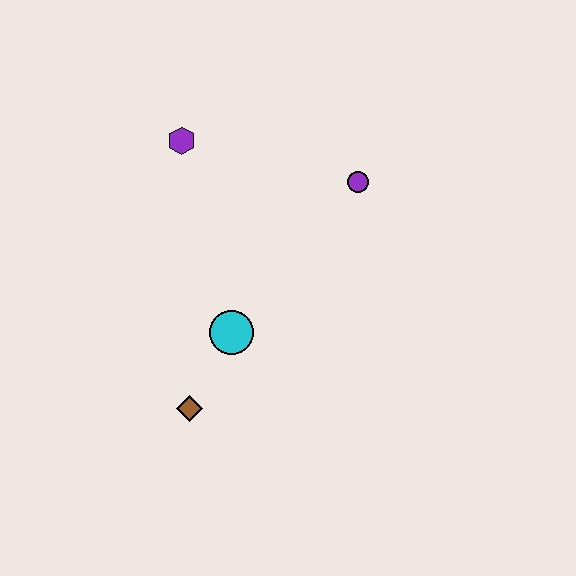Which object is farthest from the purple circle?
The brown diamond is farthest from the purple circle.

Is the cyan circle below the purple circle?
Yes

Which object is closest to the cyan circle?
The brown diamond is closest to the cyan circle.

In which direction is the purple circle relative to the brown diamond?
The purple circle is above the brown diamond.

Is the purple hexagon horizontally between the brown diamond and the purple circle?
No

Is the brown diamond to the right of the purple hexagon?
Yes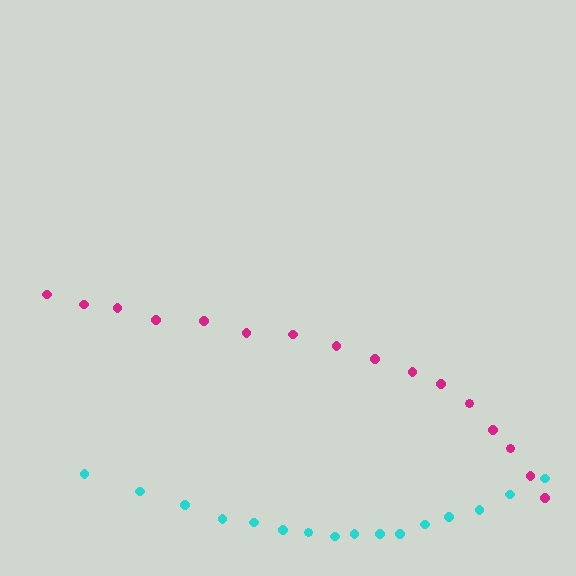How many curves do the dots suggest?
There are 2 distinct paths.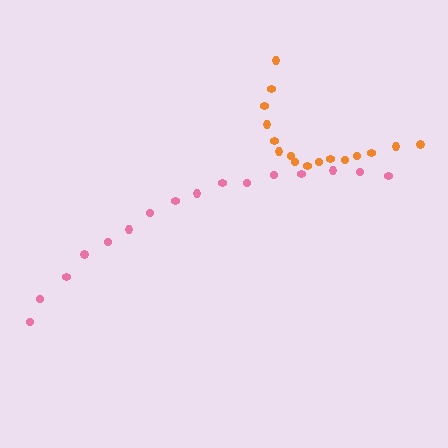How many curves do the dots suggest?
There are 2 distinct paths.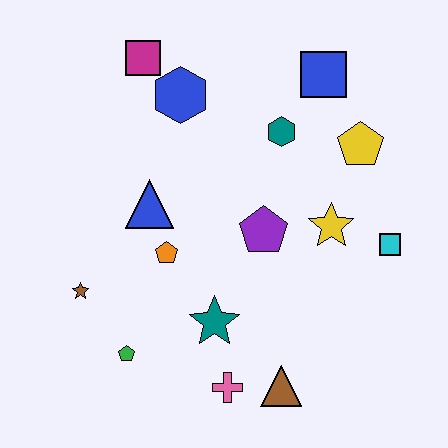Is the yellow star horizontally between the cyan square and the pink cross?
Yes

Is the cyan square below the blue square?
Yes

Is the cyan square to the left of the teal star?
No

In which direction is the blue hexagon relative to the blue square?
The blue hexagon is to the left of the blue square.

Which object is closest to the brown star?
The green pentagon is closest to the brown star.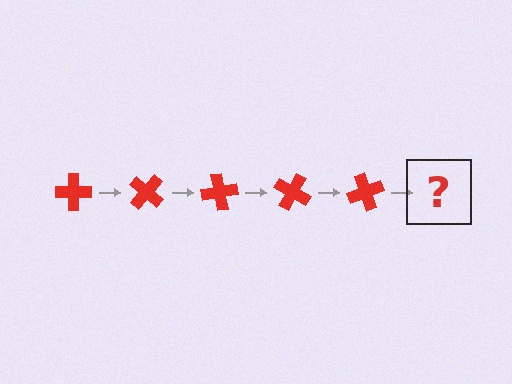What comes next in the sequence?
The next element should be a red cross rotated 200 degrees.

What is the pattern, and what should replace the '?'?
The pattern is that the cross rotates 40 degrees each step. The '?' should be a red cross rotated 200 degrees.